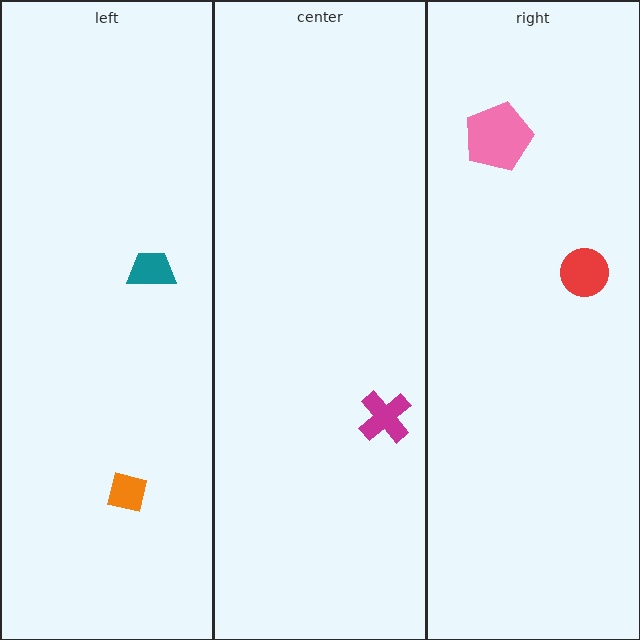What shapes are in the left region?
The teal trapezoid, the orange square.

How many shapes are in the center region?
1.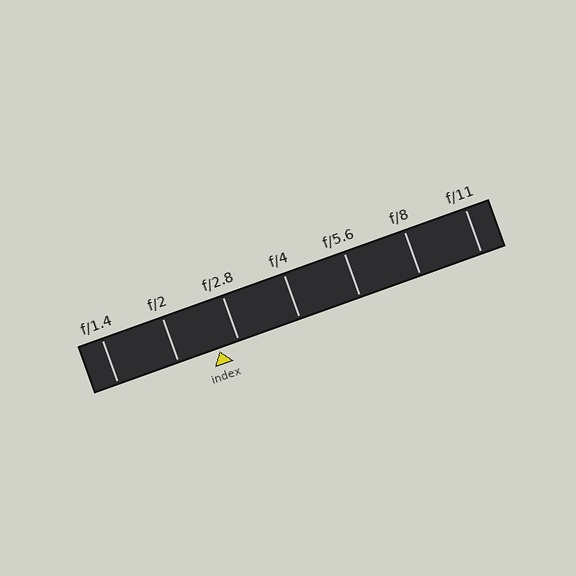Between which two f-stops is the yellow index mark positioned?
The index mark is between f/2 and f/2.8.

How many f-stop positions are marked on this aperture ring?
There are 7 f-stop positions marked.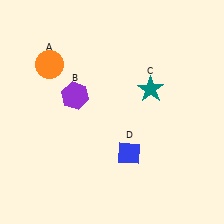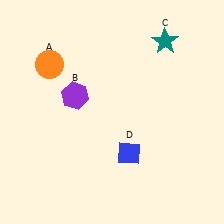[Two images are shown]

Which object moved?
The teal star (C) moved up.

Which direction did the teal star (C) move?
The teal star (C) moved up.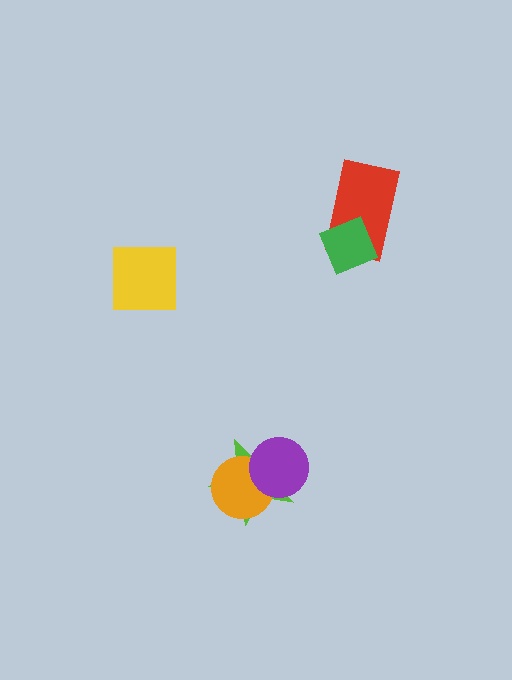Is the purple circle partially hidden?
No, no other shape covers it.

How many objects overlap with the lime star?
2 objects overlap with the lime star.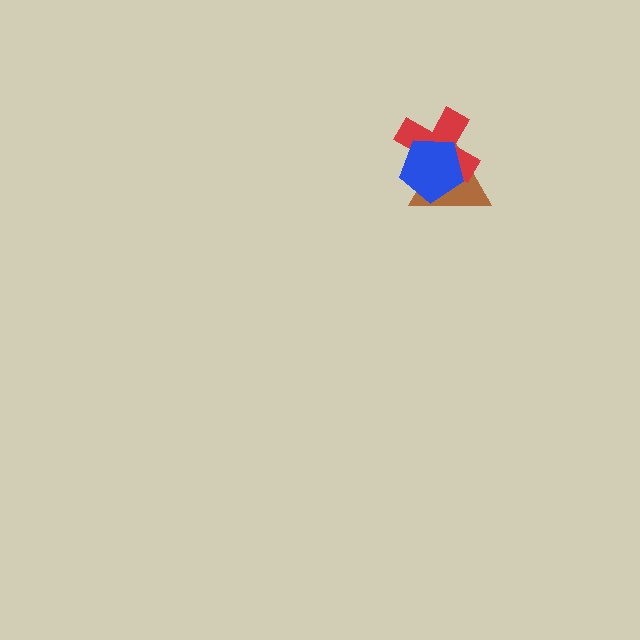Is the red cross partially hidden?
Yes, it is partially covered by another shape.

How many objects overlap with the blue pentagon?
2 objects overlap with the blue pentagon.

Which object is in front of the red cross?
The blue pentagon is in front of the red cross.